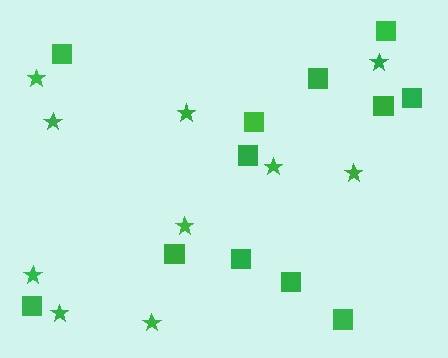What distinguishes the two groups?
There are 2 groups: one group of stars (10) and one group of squares (12).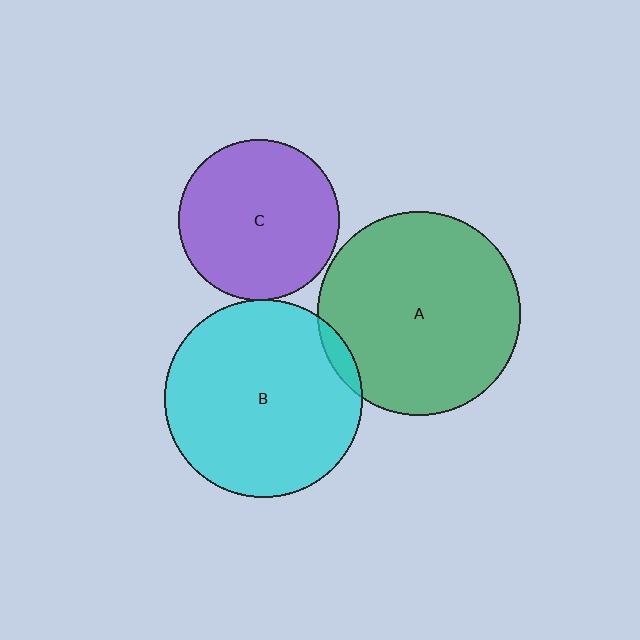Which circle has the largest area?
Circle A (green).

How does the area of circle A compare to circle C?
Approximately 1.6 times.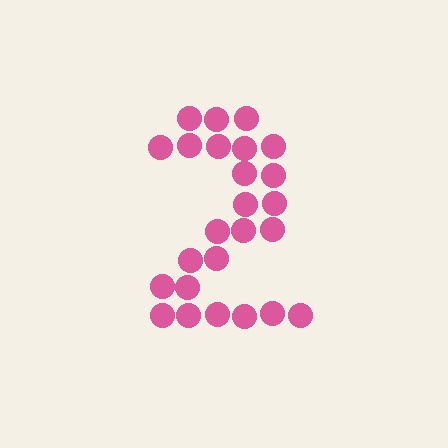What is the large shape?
The large shape is the digit 2.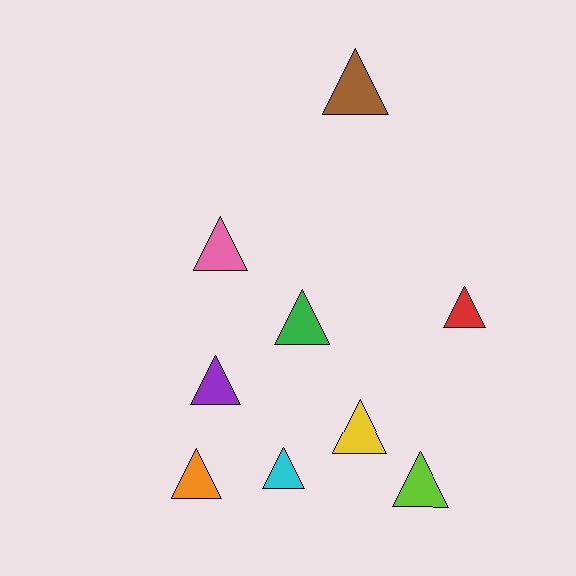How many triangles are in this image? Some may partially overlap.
There are 9 triangles.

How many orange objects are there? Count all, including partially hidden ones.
There is 1 orange object.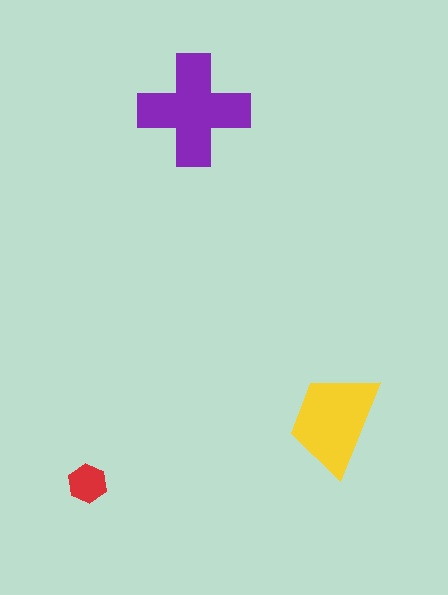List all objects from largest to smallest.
The purple cross, the yellow trapezoid, the red hexagon.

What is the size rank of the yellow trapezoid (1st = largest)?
2nd.